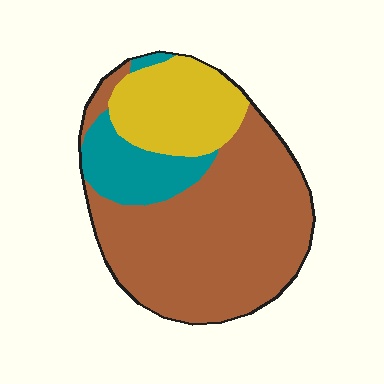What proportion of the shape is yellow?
Yellow takes up about one fifth (1/5) of the shape.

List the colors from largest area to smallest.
From largest to smallest: brown, yellow, teal.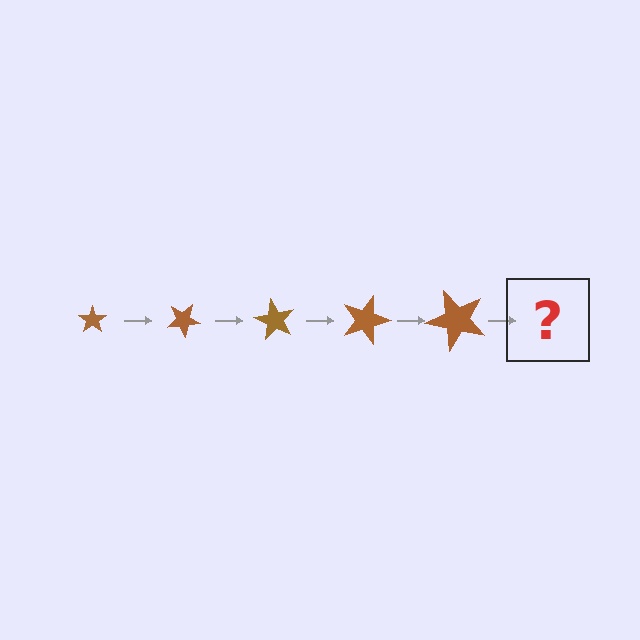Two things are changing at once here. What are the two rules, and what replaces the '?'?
The two rules are that the star grows larger each step and it rotates 30 degrees each step. The '?' should be a star, larger than the previous one and rotated 150 degrees from the start.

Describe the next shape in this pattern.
It should be a star, larger than the previous one and rotated 150 degrees from the start.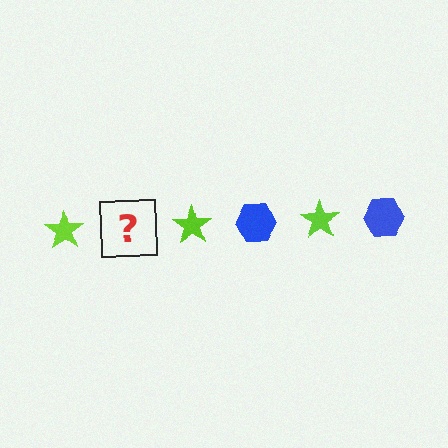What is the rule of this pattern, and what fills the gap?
The rule is that the pattern alternates between lime star and blue hexagon. The gap should be filled with a blue hexagon.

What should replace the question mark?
The question mark should be replaced with a blue hexagon.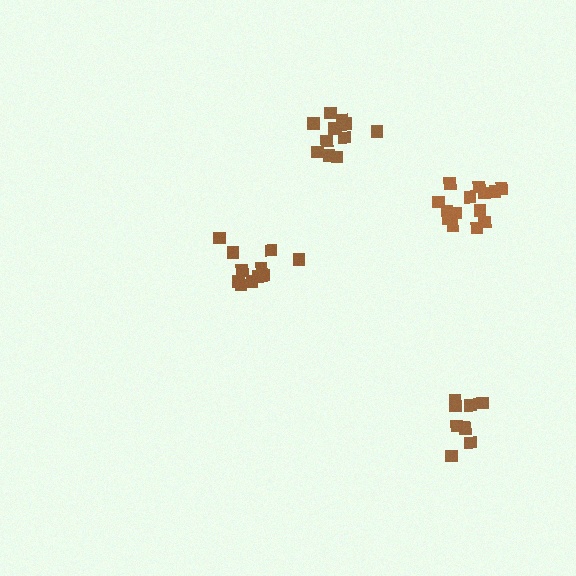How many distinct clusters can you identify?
There are 4 distinct clusters.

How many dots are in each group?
Group 1: 12 dots, Group 2: 15 dots, Group 3: 10 dots, Group 4: 11 dots (48 total).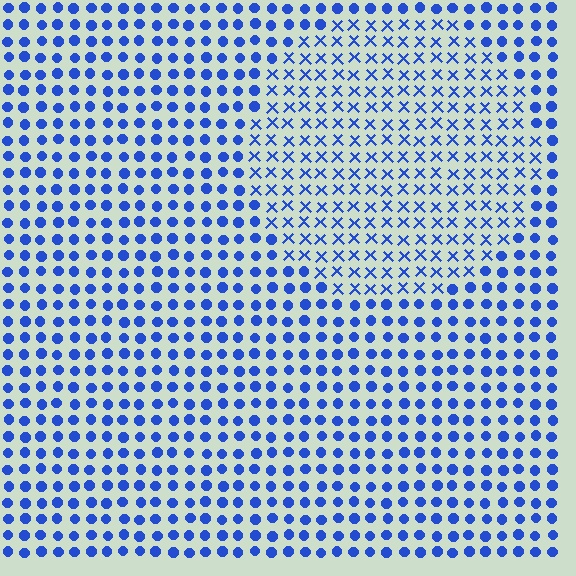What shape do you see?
I see a circle.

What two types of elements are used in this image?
The image uses X marks inside the circle region and circles outside it.